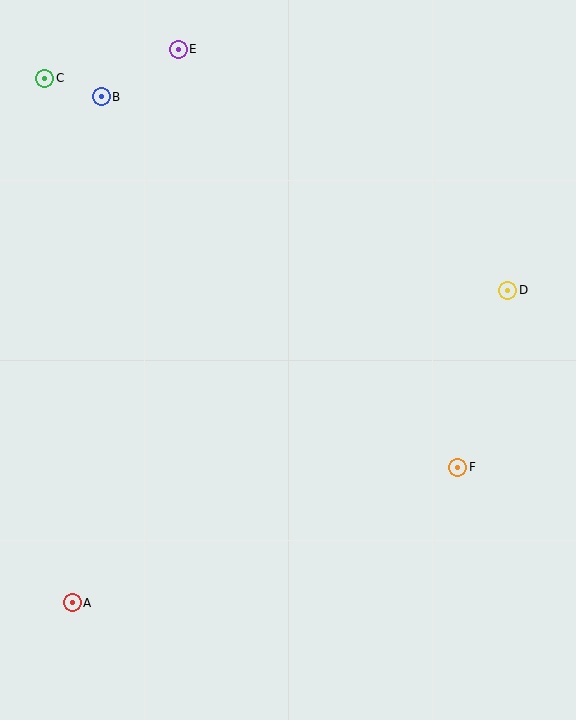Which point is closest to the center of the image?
Point F at (458, 467) is closest to the center.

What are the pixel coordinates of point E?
Point E is at (178, 49).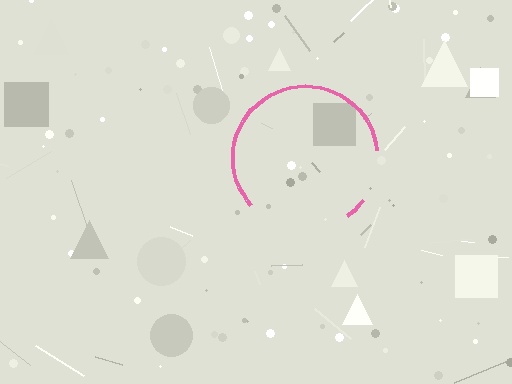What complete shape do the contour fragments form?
The contour fragments form a circle.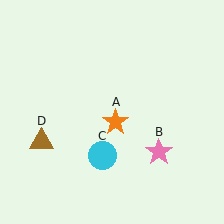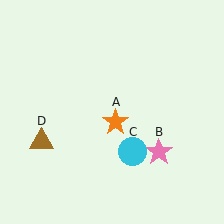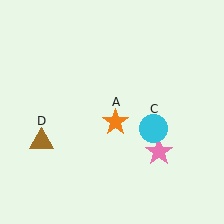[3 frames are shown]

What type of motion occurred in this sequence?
The cyan circle (object C) rotated counterclockwise around the center of the scene.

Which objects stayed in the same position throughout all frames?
Orange star (object A) and pink star (object B) and brown triangle (object D) remained stationary.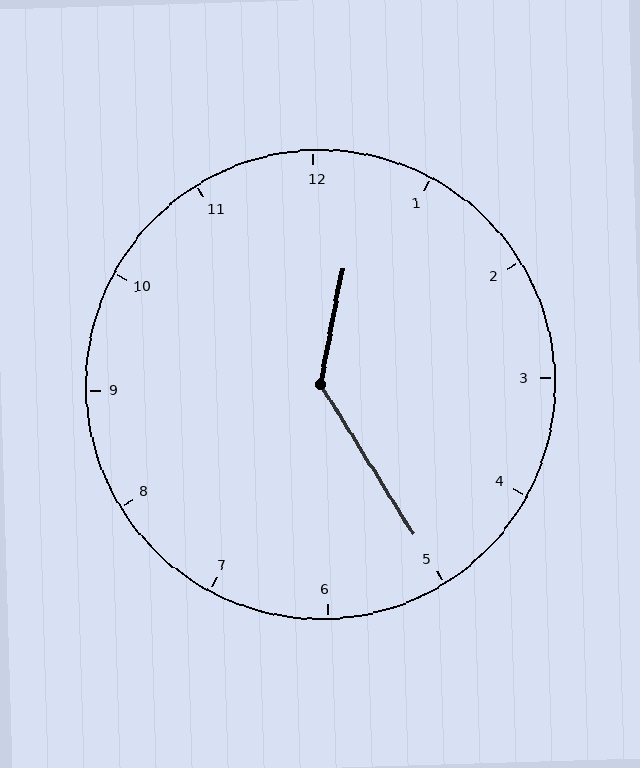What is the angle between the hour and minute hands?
Approximately 138 degrees.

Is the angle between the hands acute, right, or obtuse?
It is obtuse.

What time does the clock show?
12:25.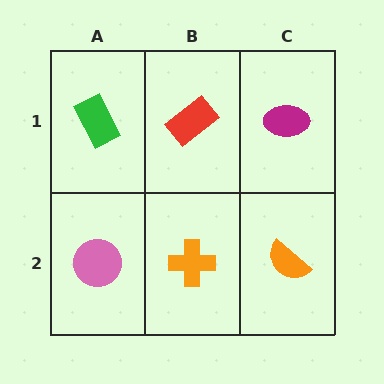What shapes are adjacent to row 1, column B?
An orange cross (row 2, column B), a green rectangle (row 1, column A), a magenta ellipse (row 1, column C).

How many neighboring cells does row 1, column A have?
2.